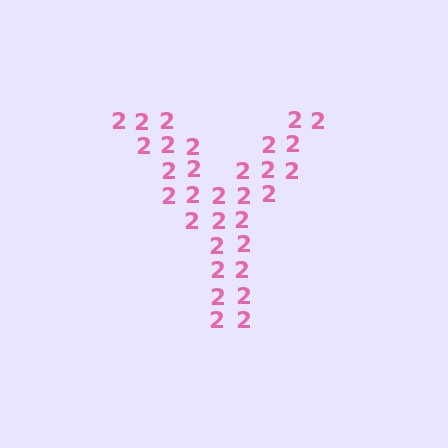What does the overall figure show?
The overall figure shows the letter Y.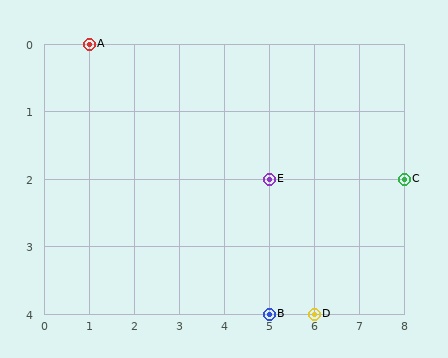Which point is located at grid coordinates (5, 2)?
Point E is at (5, 2).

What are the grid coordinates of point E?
Point E is at grid coordinates (5, 2).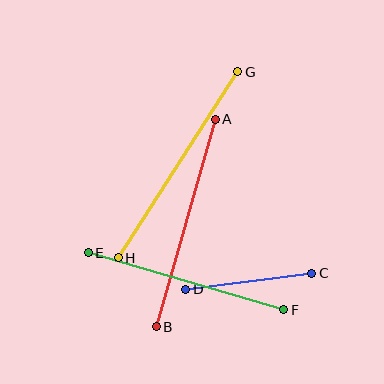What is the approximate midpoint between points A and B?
The midpoint is at approximately (186, 223) pixels.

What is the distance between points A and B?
The distance is approximately 216 pixels.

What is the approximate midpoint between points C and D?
The midpoint is at approximately (249, 281) pixels.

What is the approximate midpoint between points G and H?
The midpoint is at approximately (178, 165) pixels.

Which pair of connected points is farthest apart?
Points G and H are farthest apart.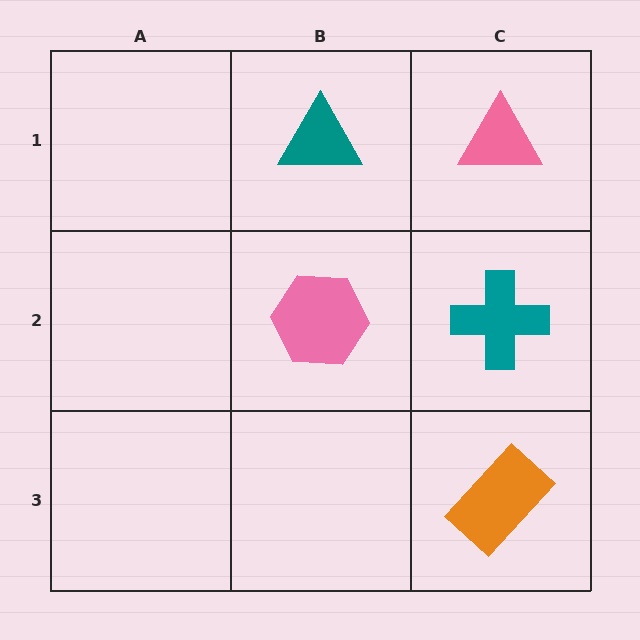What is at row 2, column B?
A pink hexagon.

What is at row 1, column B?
A teal triangle.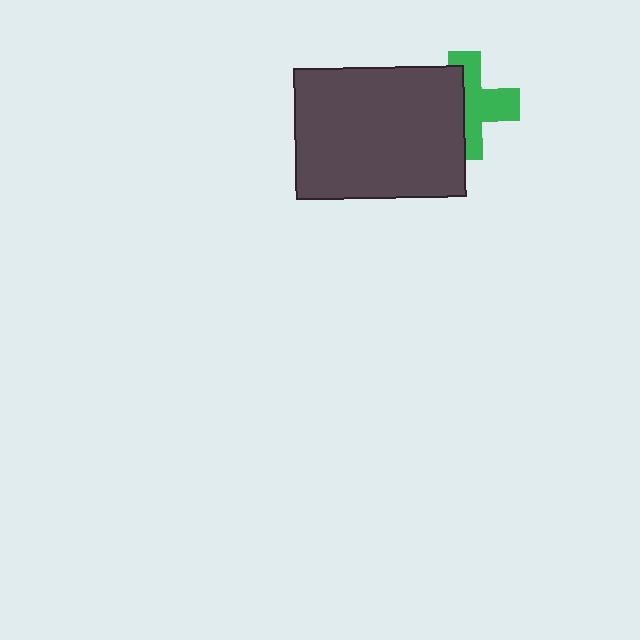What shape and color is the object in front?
The object in front is a dark gray rectangle.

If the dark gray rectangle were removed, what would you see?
You would see the complete green cross.